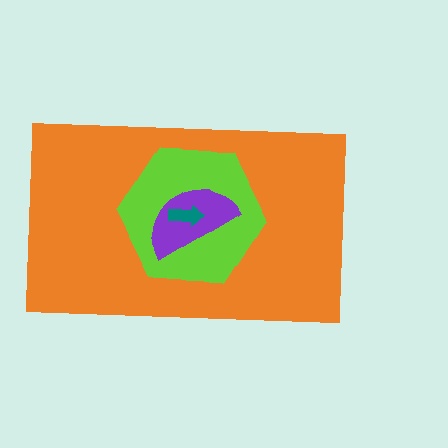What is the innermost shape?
The teal arrow.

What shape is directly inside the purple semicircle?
The teal arrow.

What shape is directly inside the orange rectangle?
The lime hexagon.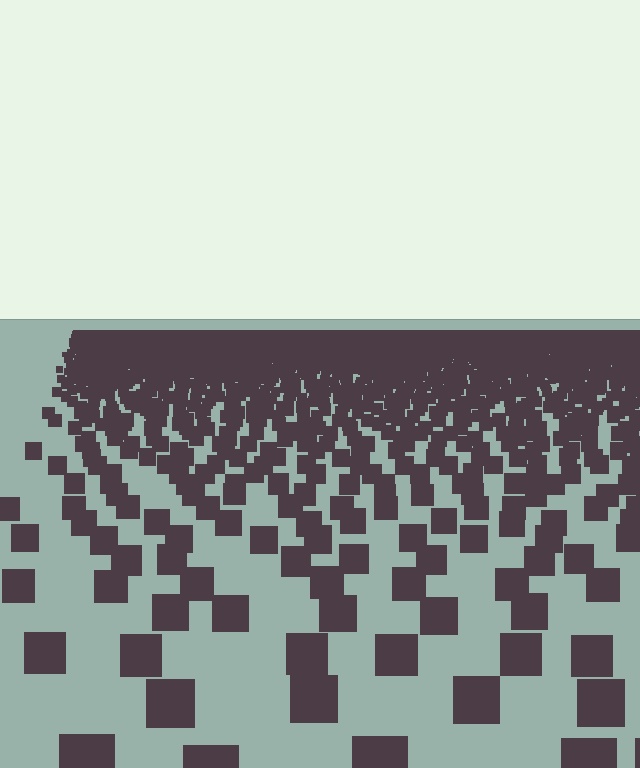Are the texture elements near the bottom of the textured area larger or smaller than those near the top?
Larger. Near the bottom, elements are closer to the viewer and appear at a bigger on-screen size.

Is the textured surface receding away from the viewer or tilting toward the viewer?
The surface is receding away from the viewer. Texture elements get smaller and denser toward the top.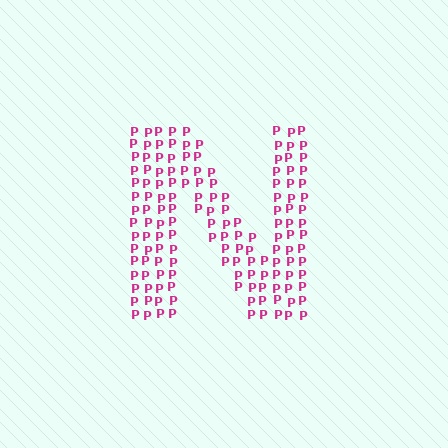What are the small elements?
The small elements are letter P's.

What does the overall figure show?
The overall figure shows the letter N.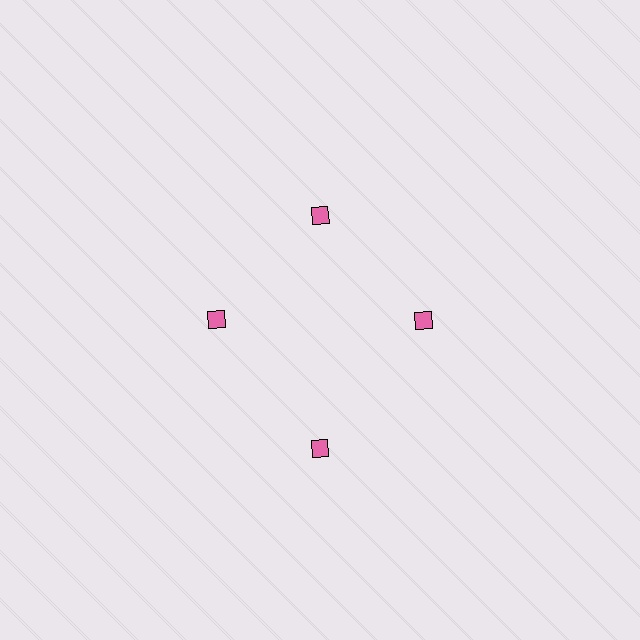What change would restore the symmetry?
The symmetry would be restored by moving it inward, back onto the ring so that all 4 diamonds sit at equal angles and equal distance from the center.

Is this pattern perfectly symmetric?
No. The 4 pink diamonds are arranged in a ring, but one element near the 6 o'clock position is pushed outward from the center, breaking the 4-fold rotational symmetry.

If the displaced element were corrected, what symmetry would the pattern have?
It would have 4-fold rotational symmetry — the pattern would map onto itself every 90 degrees.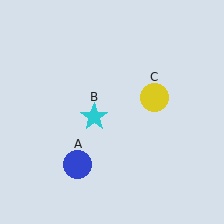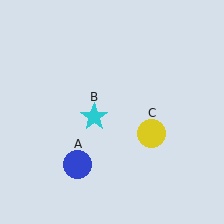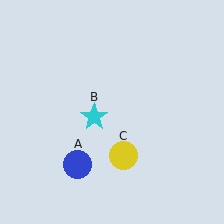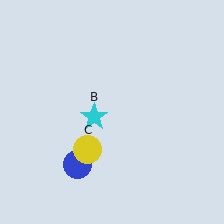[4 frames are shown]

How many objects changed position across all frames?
1 object changed position: yellow circle (object C).